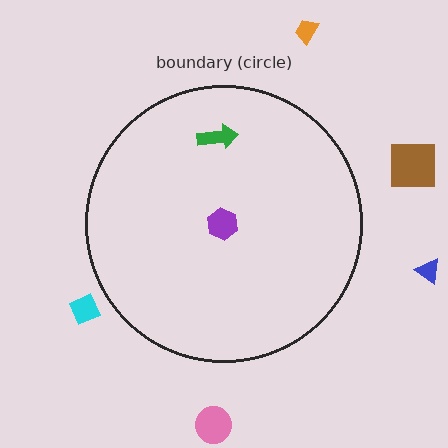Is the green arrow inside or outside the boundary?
Inside.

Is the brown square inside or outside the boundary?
Outside.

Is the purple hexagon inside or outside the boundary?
Inside.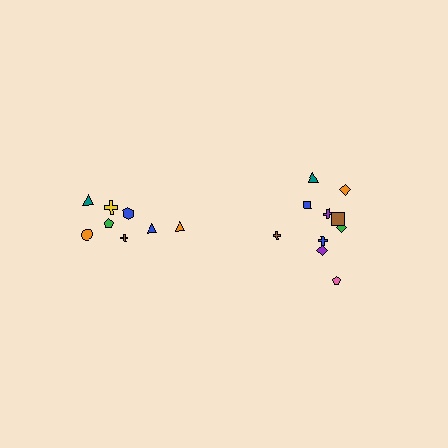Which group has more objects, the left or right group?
The right group.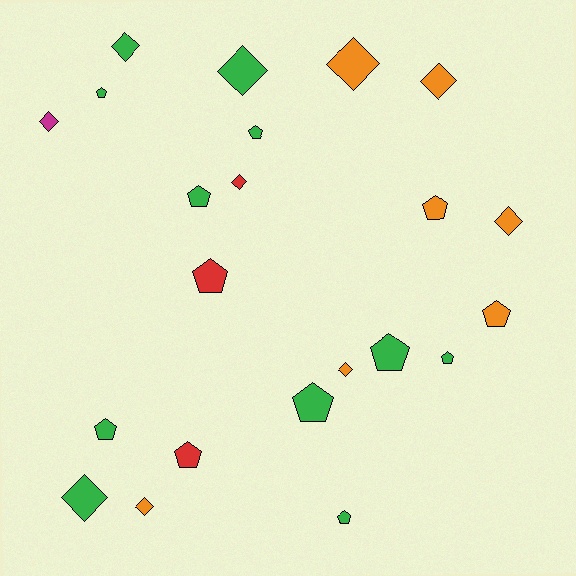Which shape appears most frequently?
Pentagon, with 12 objects.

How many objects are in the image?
There are 22 objects.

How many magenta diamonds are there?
There is 1 magenta diamond.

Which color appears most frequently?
Green, with 11 objects.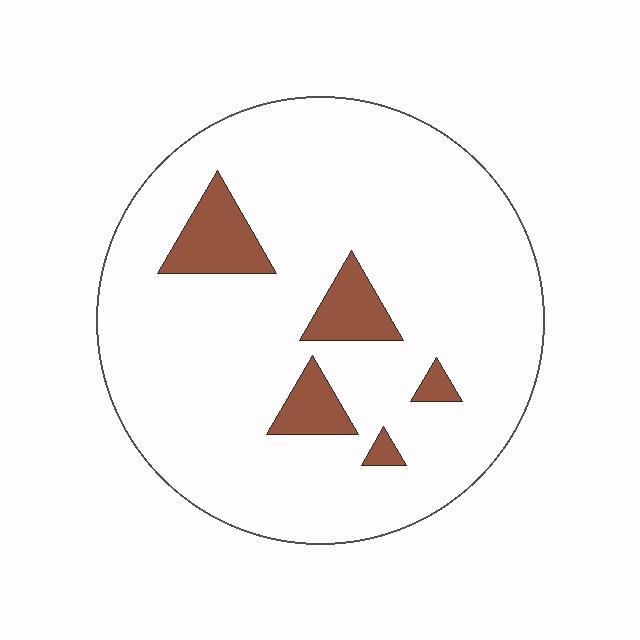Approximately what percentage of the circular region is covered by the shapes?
Approximately 10%.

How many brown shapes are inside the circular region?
5.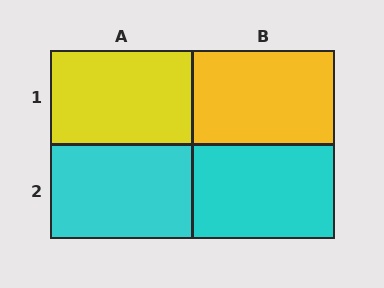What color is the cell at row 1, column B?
Yellow.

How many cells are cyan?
2 cells are cyan.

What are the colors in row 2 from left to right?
Cyan, cyan.